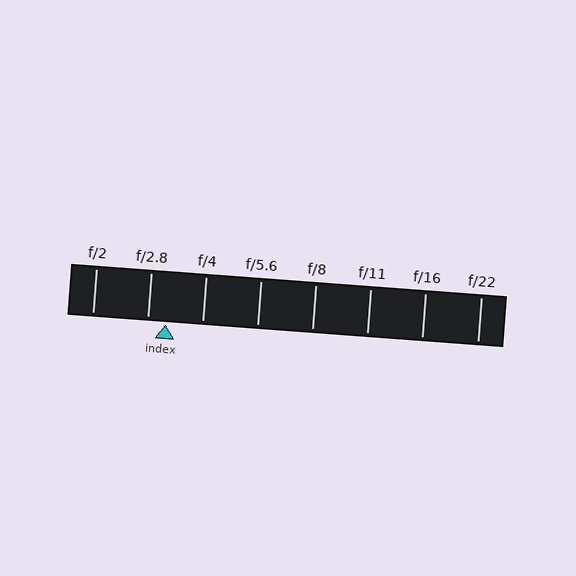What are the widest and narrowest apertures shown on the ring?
The widest aperture shown is f/2 and the narrowest is f/22.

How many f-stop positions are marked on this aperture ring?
There are 8 f-stop positions marked.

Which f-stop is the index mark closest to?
The index mark is closest to f/2.8.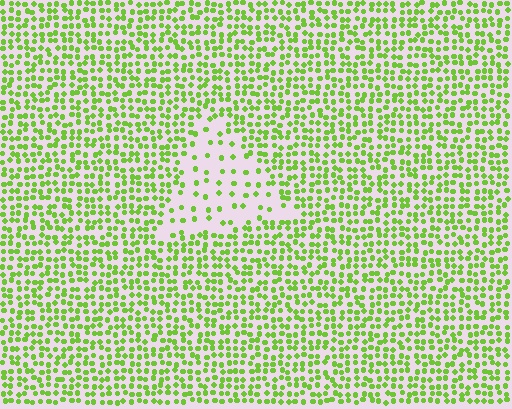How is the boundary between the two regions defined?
The boundary is defined by a change in element density (approximately 2.8x ratio). All elements are the same color, size, and shape.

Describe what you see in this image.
The image contains small lime elements arranged at two different densities. A triangle-shaped region is visible where the elements are less densely packed than the surrounding area.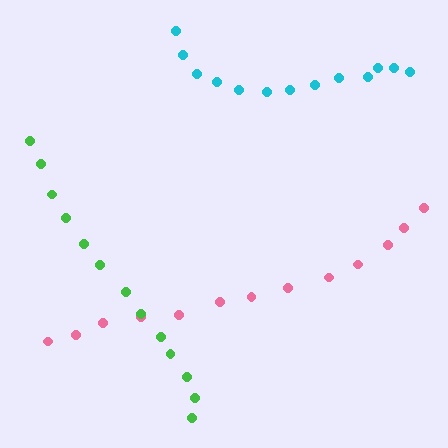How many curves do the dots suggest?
There are 3 distinct paths.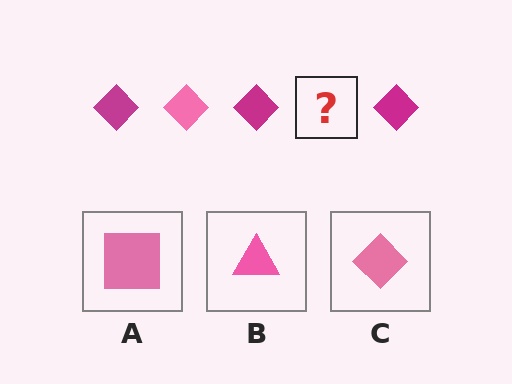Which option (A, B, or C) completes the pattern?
C.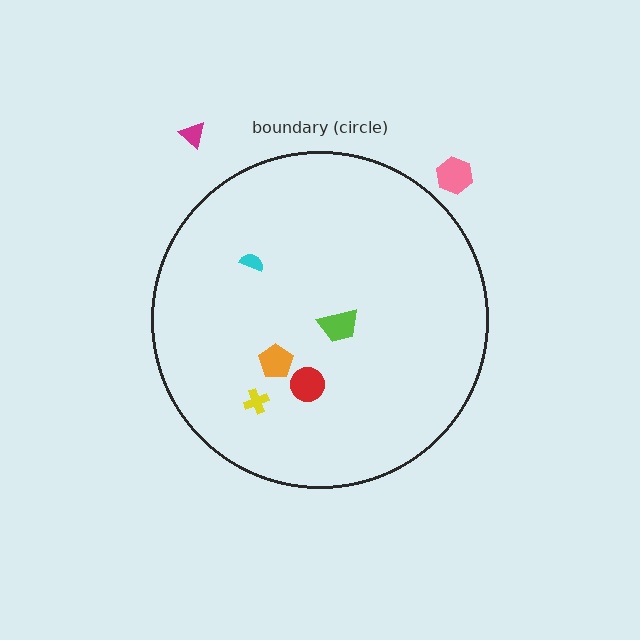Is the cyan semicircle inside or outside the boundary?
Inside.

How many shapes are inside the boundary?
5 inside, 2 outside.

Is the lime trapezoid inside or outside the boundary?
Inside.